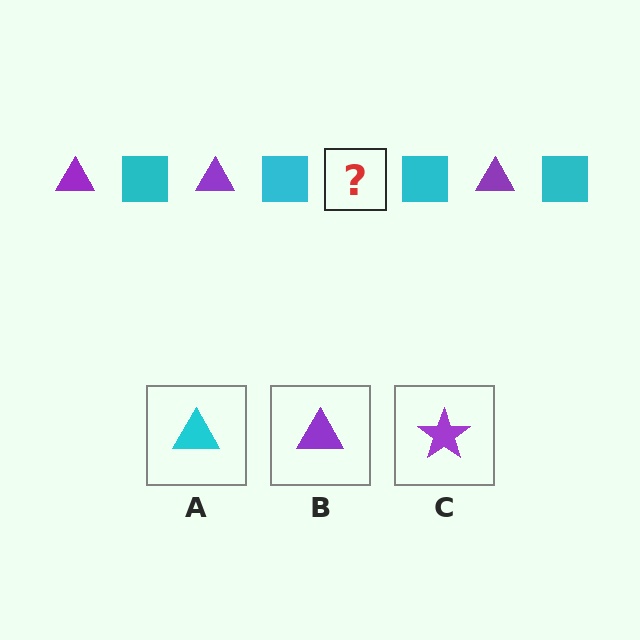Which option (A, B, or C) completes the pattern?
B.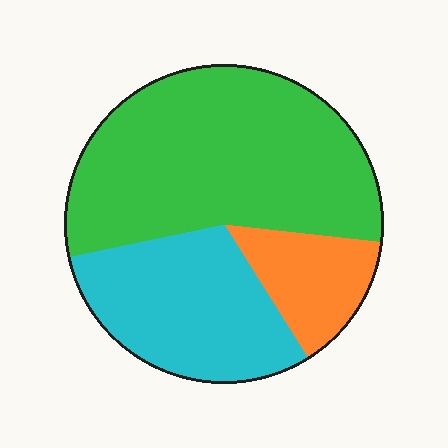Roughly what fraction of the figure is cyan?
Cyan covers 31% of the figure.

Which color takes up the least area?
Orange, at roughly 15%.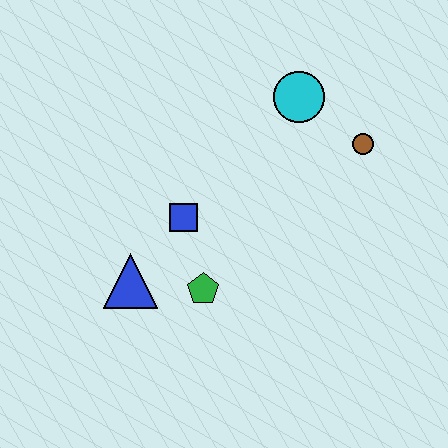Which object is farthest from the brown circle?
The blue triangle is farthest from the brown circle.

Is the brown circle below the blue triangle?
No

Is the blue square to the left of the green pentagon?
Yes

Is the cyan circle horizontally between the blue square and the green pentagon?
No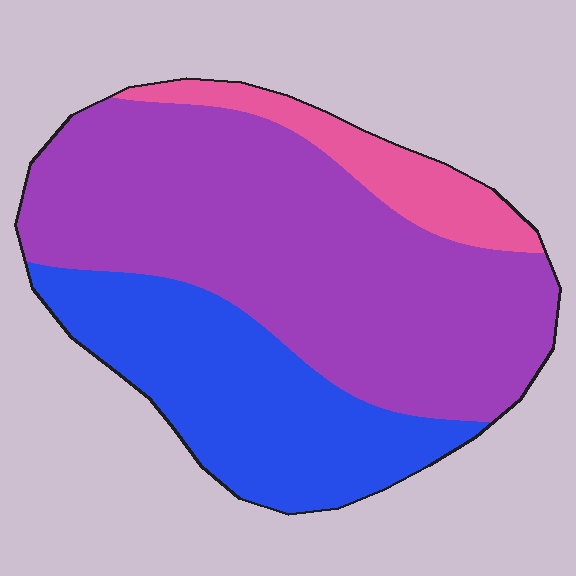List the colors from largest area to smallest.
From largest to smallest: purple, blue, pink.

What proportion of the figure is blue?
Blue covers roughly 30% of the figure.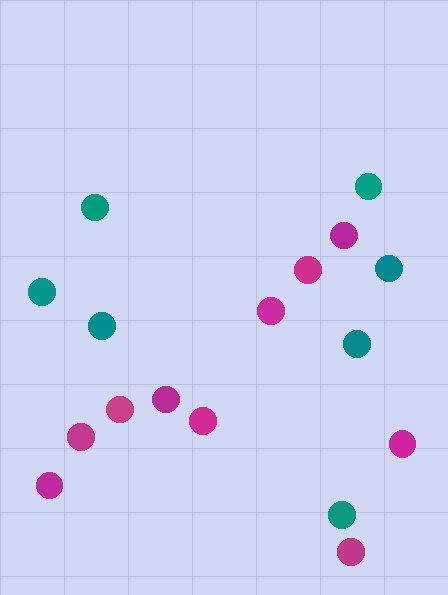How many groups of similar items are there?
There are 2 groups: one group of magenta circles (10) and one group of teal circles (7).